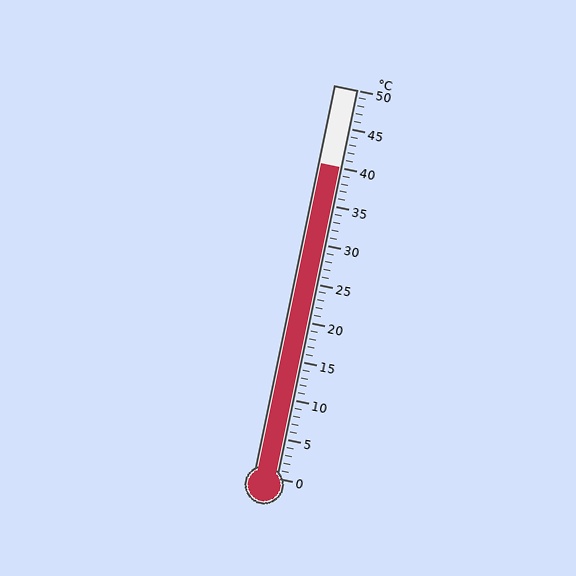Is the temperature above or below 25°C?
The temperature is above 25°C.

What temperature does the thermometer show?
The thermometer shows approximately 40°C.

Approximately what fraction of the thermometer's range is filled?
The thermometer is filled to approximately 80% of its range.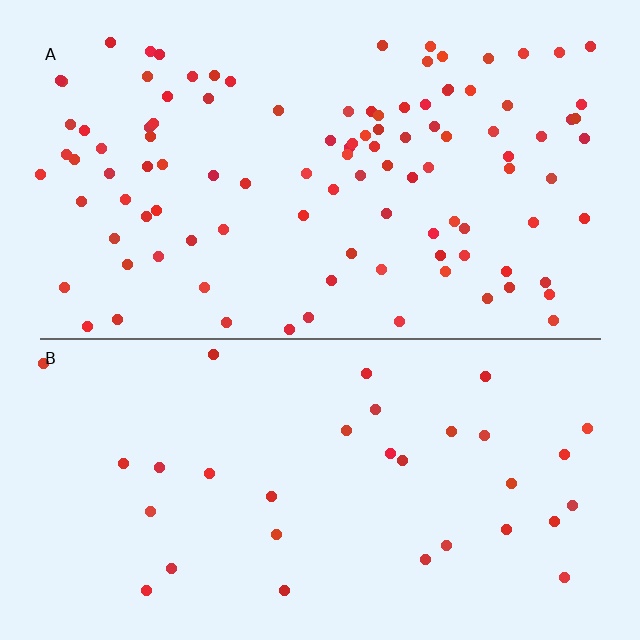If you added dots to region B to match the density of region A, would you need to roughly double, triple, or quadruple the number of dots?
Approximately triple.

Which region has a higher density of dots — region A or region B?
A (the top).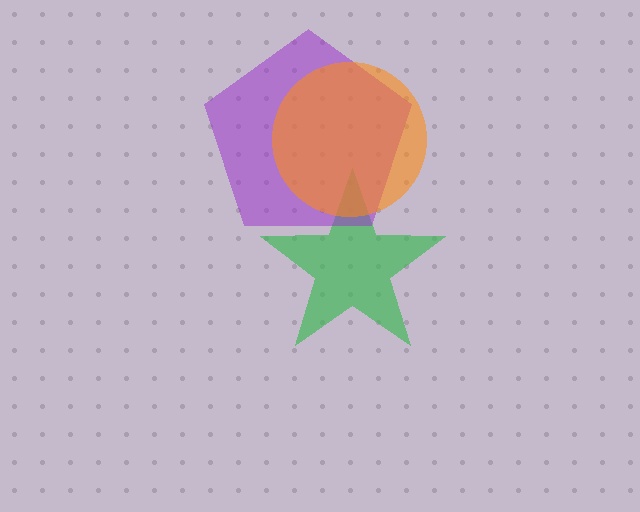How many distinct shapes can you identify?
There are 3 distinct shapes: a green star, a purple pentagon, an orange circle.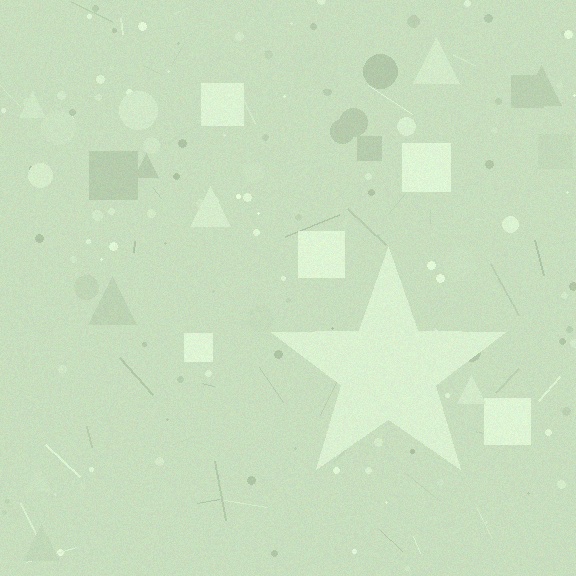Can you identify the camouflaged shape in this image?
The camouflaged shape is a star.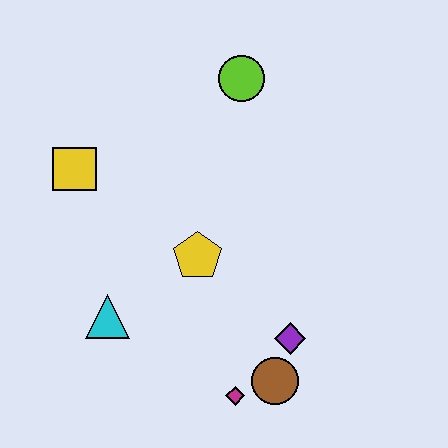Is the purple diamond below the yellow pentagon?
Yes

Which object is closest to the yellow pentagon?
The cyan triangle is closest to the yellow pentagon.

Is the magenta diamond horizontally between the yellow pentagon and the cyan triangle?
No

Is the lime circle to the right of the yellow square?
Yes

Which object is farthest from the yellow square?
The brown circle is farthest from the yellow square.